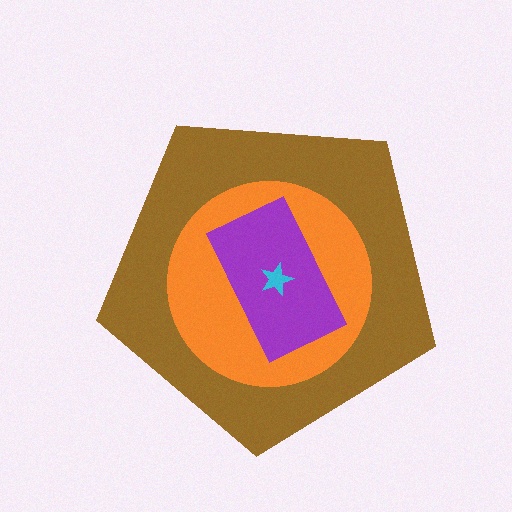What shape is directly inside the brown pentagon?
The orange circle.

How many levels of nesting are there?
4.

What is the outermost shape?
The brown pentagon.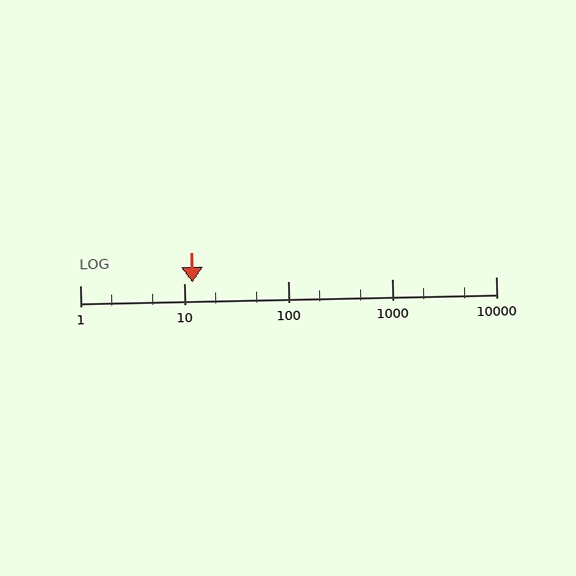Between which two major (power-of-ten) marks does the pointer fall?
The pointer is between 10 and 100.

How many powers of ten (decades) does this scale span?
The scale spans 4 decades, from 1 to 10000.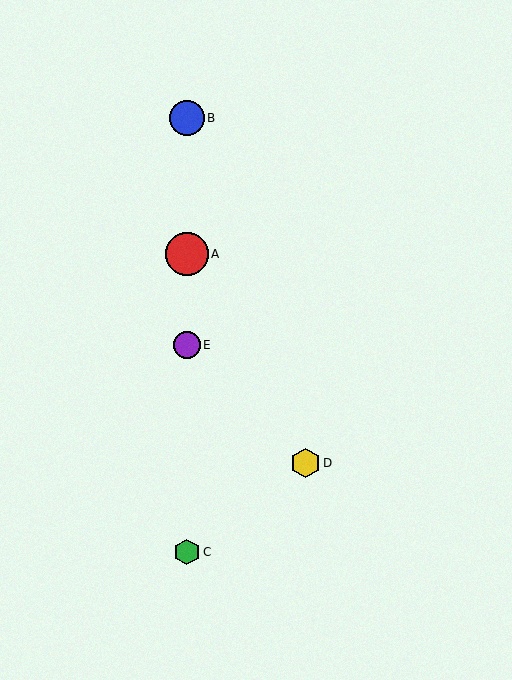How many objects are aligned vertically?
4 objects (A, B, C, E) are aligned vertically.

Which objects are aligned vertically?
Objects A, B, C, E are aligned vertically.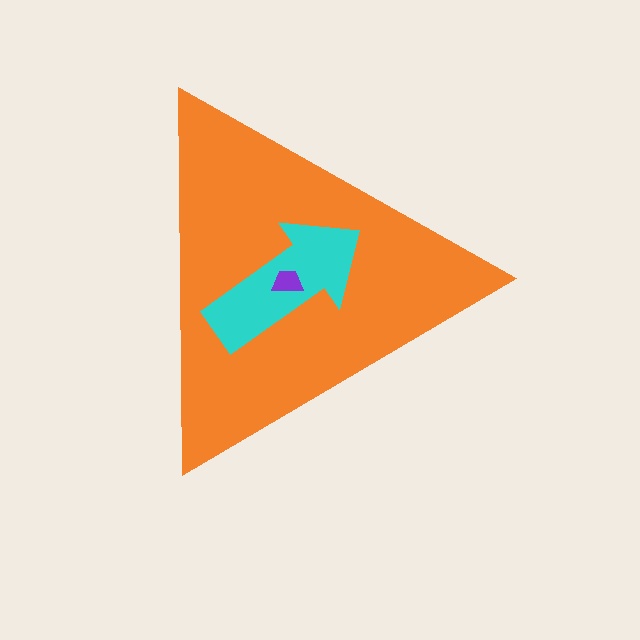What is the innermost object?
The purple trapezoid.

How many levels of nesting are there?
3.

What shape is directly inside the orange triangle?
The cyan arrow.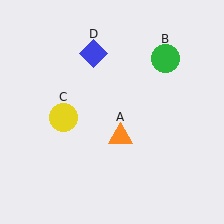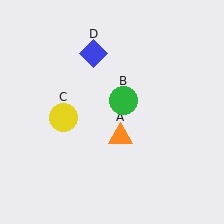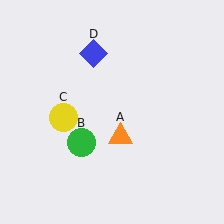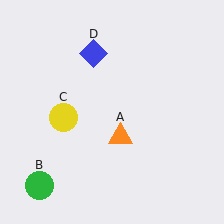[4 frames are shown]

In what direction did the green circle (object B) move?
The green circle (object B) moved down and to the left.